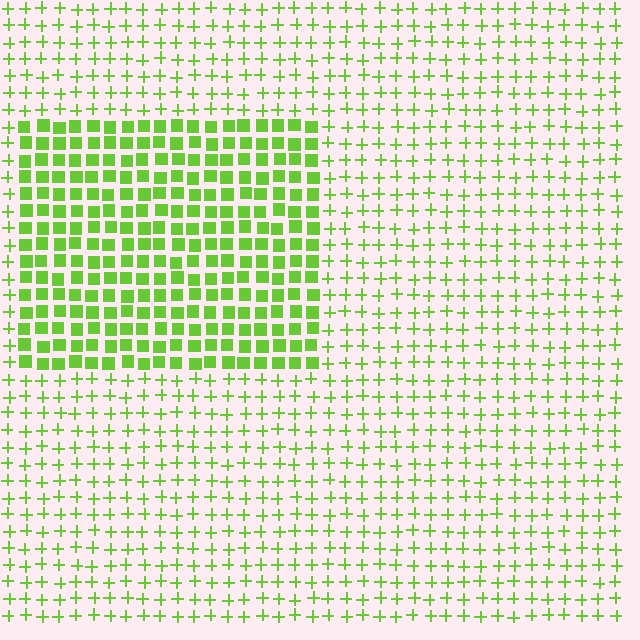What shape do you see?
I see a rectangle.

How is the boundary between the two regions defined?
The boundary is defined by a change in element shape: squares inside vs. plus signs outside. All elements share the same color and spacing.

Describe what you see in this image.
The image is filled with small lime elements arranged in a uniform grid. A rectangle-shaped region contains squares, while the surrounding area contains plus signs. The boundary is defined purely by the change in element shape.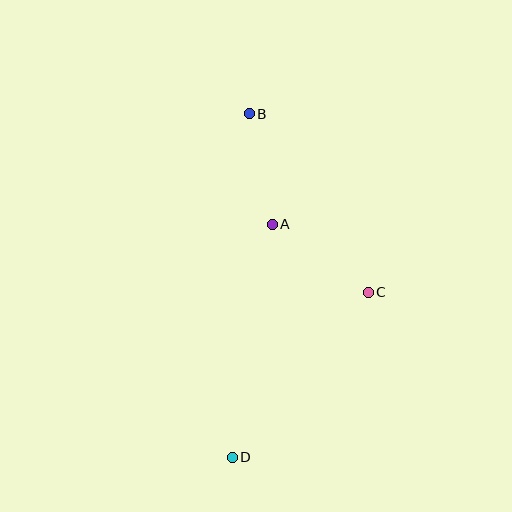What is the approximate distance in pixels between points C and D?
The distance between C and D is approximately 213 pixels.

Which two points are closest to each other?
Points A and B are closest to each other.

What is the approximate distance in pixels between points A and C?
The distance between A and C is approximately 117 pixels.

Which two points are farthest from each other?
Points B and D are farthest from each other.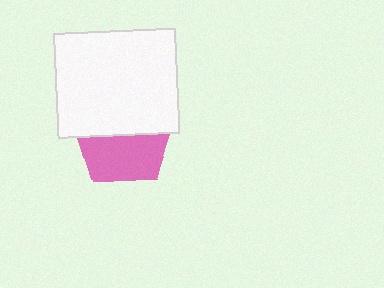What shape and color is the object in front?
The object in front is a white rectangle.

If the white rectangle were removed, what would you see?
You would see the complete pink pentagon.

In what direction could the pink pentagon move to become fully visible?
The pink pentagon could move down. That would shift it out from behind the white rectangle entirely.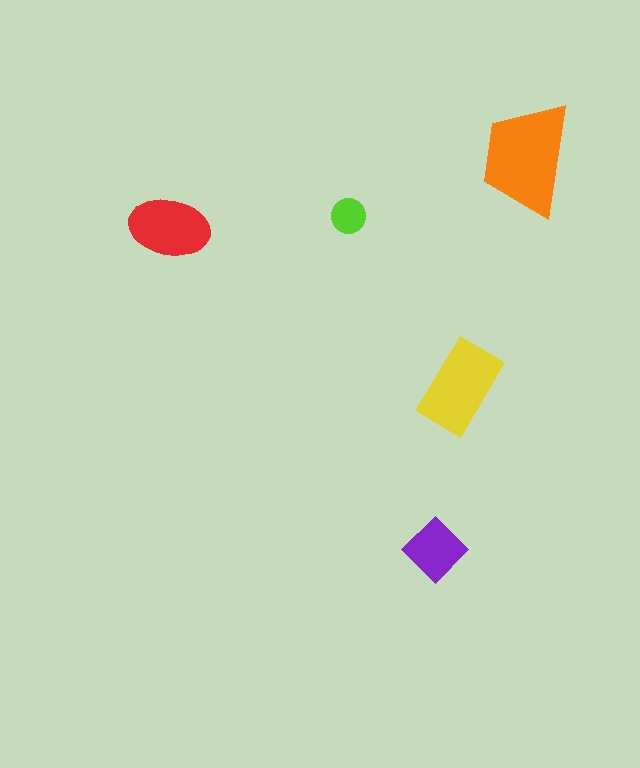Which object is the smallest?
The lime circle.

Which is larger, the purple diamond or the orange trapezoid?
The orange trapezoid.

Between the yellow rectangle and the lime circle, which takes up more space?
The yellow rectangle.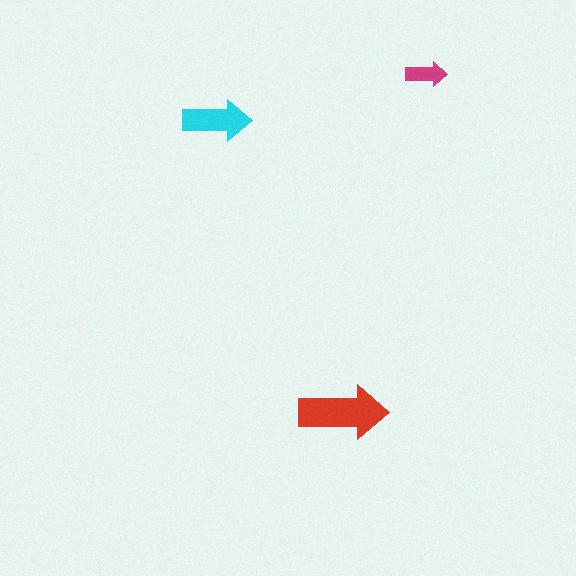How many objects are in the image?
There are 3 objects in the image.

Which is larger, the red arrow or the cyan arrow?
The red one.